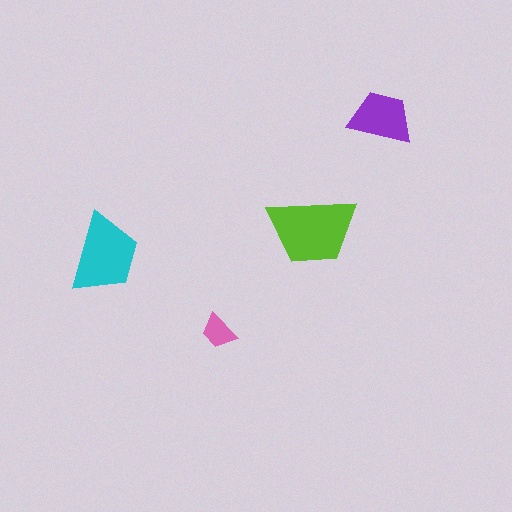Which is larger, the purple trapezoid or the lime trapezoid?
The lime one.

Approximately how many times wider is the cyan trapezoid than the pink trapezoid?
About 2 times wider.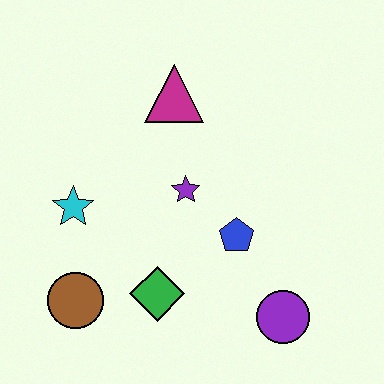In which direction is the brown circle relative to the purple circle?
The brown circle is to the left of the purple circle.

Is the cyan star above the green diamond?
Yes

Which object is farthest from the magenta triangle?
The purple circle is farthest from the magenta triangle.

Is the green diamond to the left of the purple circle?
Yes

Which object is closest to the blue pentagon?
The purple star is closest to the blue pentagon.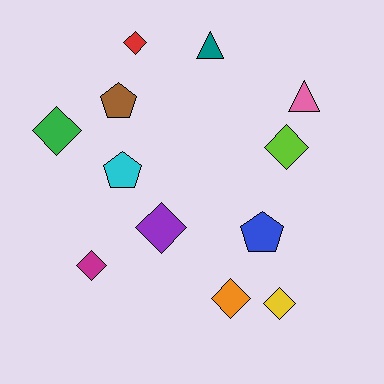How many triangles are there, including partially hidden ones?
There are 2 triangles.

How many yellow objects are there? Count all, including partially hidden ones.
There is 1 yellow object.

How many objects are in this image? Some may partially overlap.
There are 12 objects.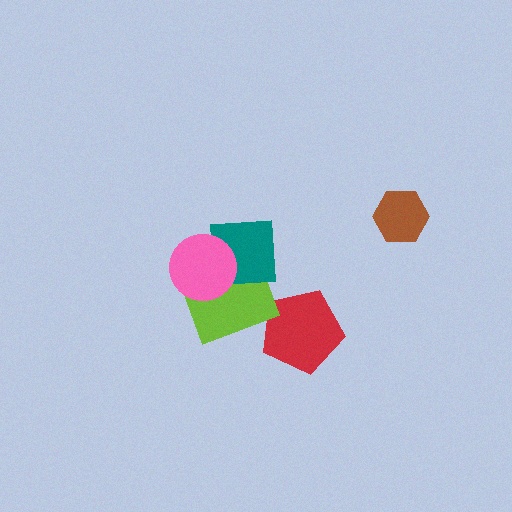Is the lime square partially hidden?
Yes, it is partially covered by another shape.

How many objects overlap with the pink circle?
2 objects overlap with the pink circle.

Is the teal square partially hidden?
Yes, it is partially covered by another shape.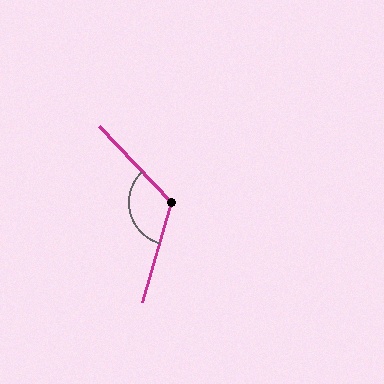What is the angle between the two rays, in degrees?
Approximately 120 degrees.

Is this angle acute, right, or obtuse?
It is obtuse.